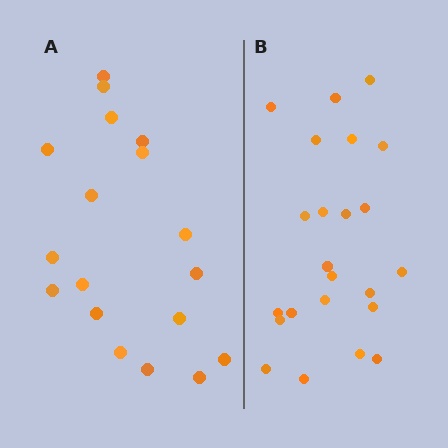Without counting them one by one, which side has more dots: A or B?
Region B (the right region) has more dots.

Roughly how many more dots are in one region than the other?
Region B has about 5 more dots than region A.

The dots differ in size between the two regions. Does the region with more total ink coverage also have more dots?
No. Region A has more total ink coverage because its dots are larger, but region B actually contains more individual dots. Total area can be misleading — the number of items is what matters here.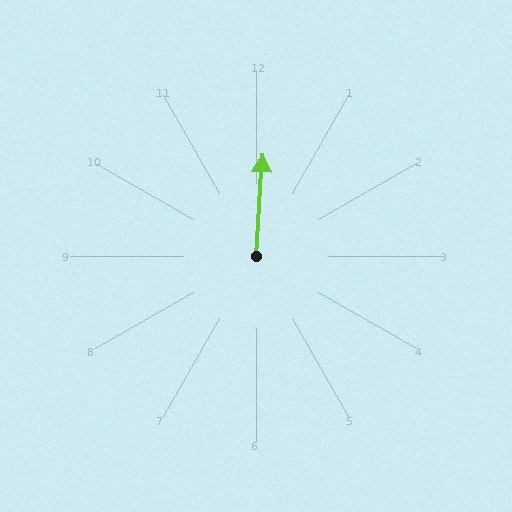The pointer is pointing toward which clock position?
Roughly 12 o'clock.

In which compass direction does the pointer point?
North.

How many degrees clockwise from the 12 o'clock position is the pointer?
Approximately 4 degrees.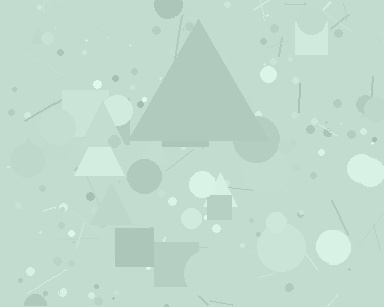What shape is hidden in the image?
A triangle is hidden in the image.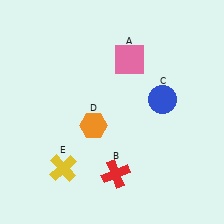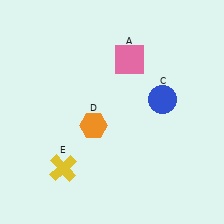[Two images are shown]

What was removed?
The red cross (B) was removed in Image 2.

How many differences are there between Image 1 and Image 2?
There is 1 difference between the two images.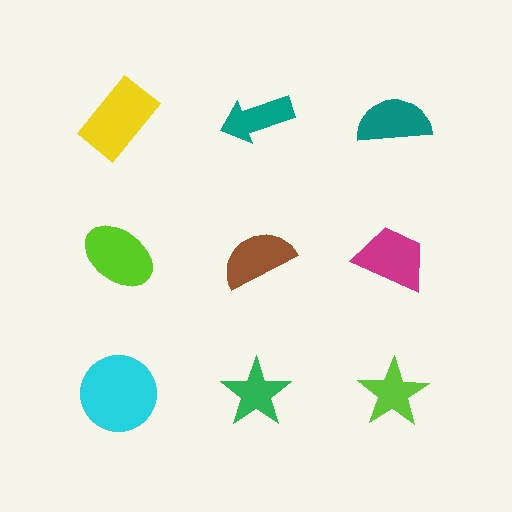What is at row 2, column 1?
A lime ellipse.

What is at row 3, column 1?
A cyan circle.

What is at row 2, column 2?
A brown semicircle.